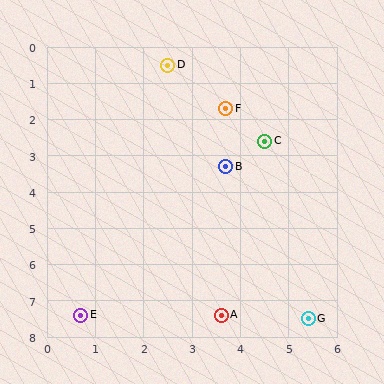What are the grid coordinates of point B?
Point B is at approximately (3.7, 3.3).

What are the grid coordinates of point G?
Point G is at approximately (5.4, 7.5).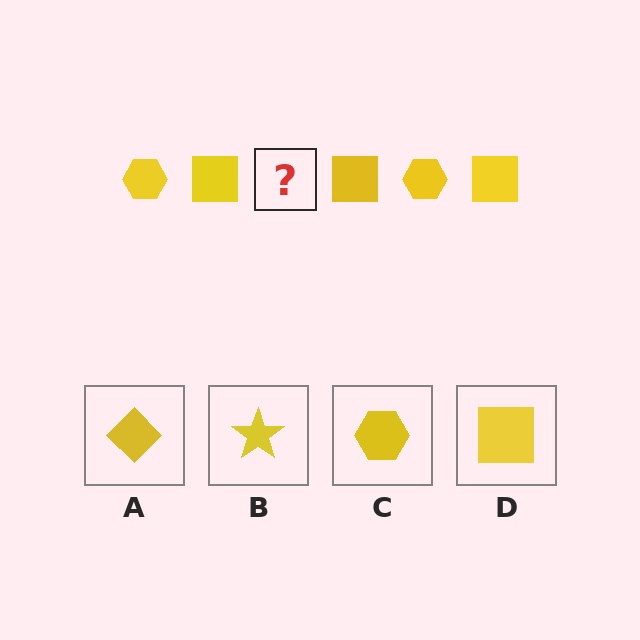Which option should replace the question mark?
Option C.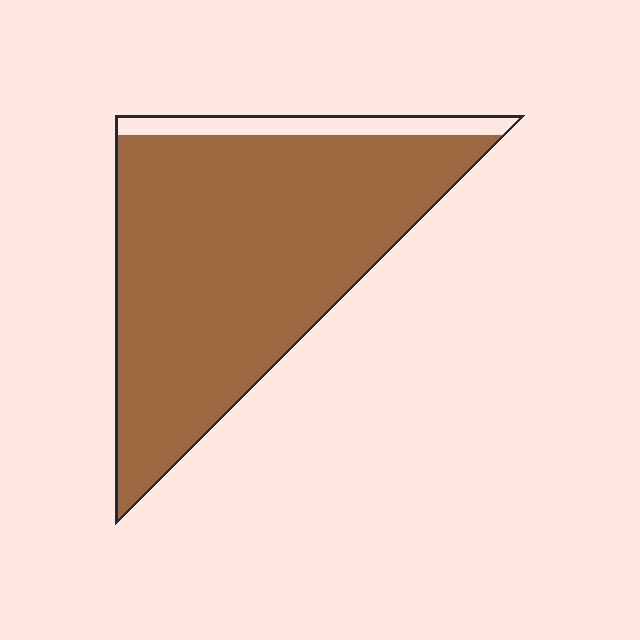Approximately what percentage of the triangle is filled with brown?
Approximately 90%.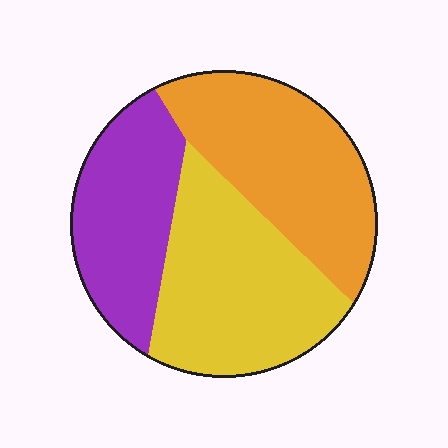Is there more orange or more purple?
Orange.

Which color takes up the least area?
Purple, at roughly 25%.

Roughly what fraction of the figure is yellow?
Yellow covers around 35% of the figure.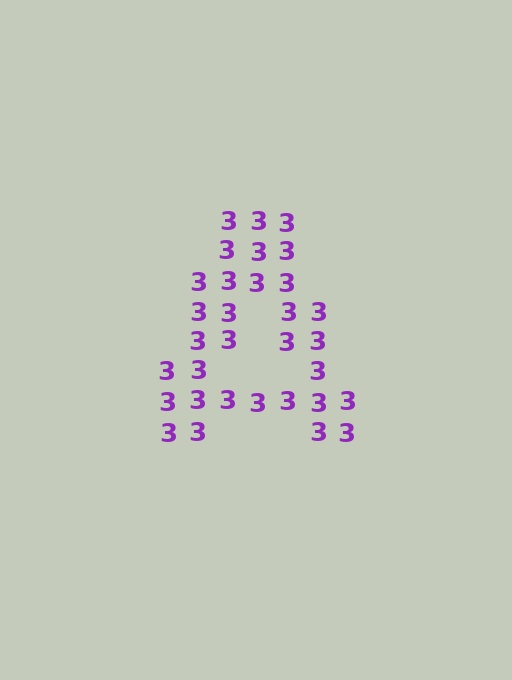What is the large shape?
The large shape is the letter A.